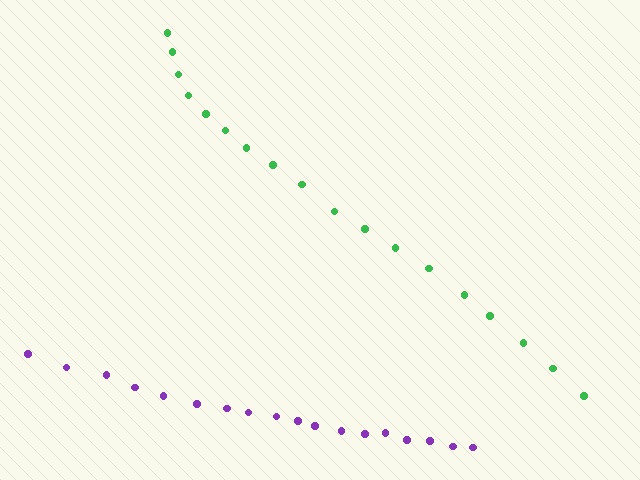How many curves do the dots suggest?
There are 2 distinct paths.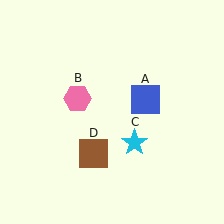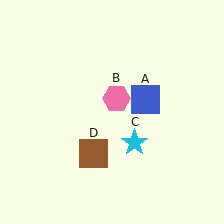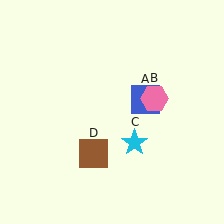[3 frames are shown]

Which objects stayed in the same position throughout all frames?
Blue square (object A) and cyan star (object C) and brown square (object D) remained stationary.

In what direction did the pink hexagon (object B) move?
The pink hexagon (object B) moved right.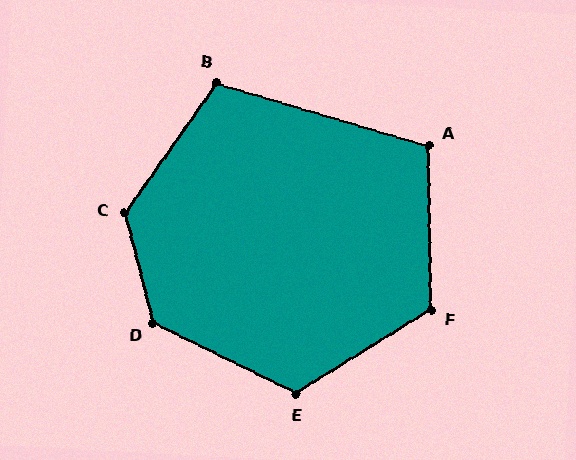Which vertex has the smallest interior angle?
A, at approximately 107 degrees.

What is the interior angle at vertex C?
Approximately 131 degrees (obtuse).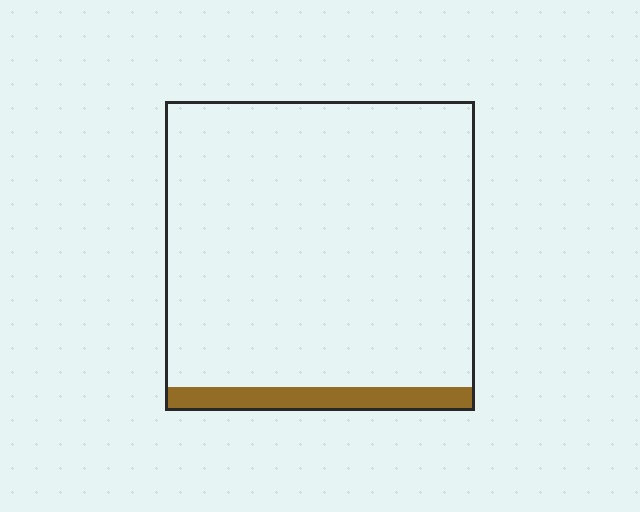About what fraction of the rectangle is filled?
About one tenth (1/10).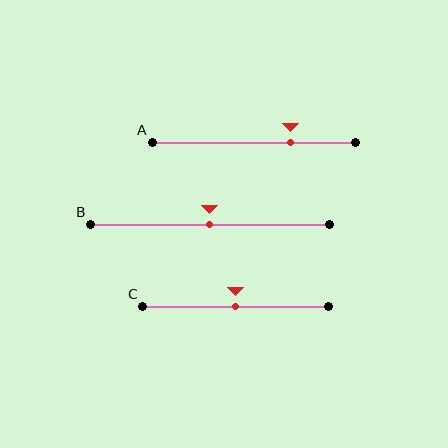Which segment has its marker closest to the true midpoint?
Segment B has its marker closest to the true midpoint.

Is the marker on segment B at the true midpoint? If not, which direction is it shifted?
Yes, the marker on segment B is at the true midpoint.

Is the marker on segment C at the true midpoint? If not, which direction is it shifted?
Yes, the marker on segment C is at the true midpoint.